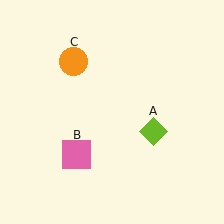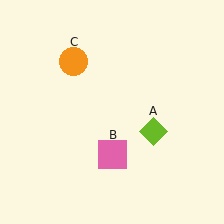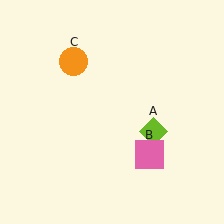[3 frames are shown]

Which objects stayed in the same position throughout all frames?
Lime diamond (object A) and orange circle (object C) remained stationary.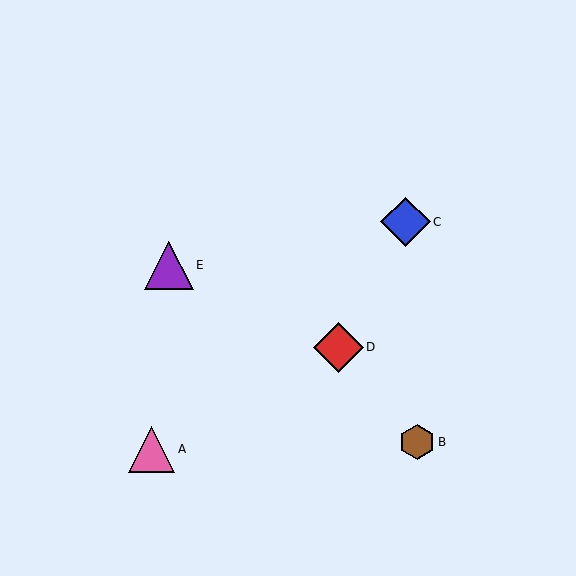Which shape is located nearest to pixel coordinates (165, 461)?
The pink triangle (labeled A) at (151, 449) is nearest to that location.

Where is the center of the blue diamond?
The center of the blue diamond is at (405, 222).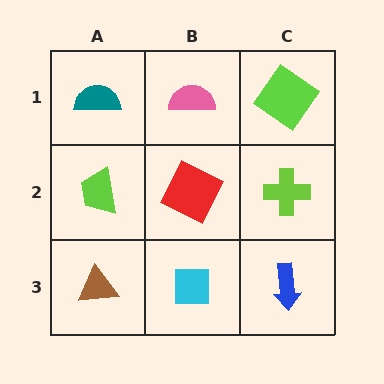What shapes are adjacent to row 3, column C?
A lime cross (row 2, column C), a cyan square (row 3, column B).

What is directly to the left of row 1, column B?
A teal semicircle.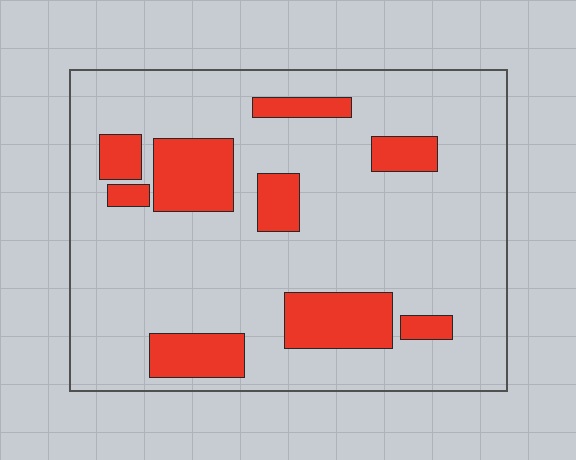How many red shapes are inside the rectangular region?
9.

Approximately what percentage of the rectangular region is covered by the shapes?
Approximately 20%.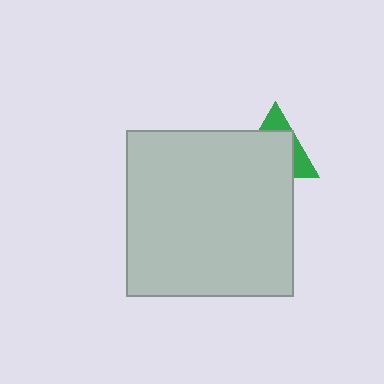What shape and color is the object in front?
The object in front is a light gray square.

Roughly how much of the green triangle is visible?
A small part of it is visible (roughly 32%).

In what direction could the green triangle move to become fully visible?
The green triangle could move toward the upper-right. That would shift it out from behind the light gray square entirely.